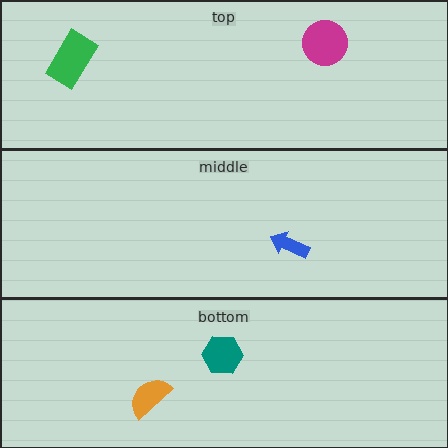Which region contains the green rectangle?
The top region.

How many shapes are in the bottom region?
2.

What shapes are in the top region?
The magenta circle, the green rectangle.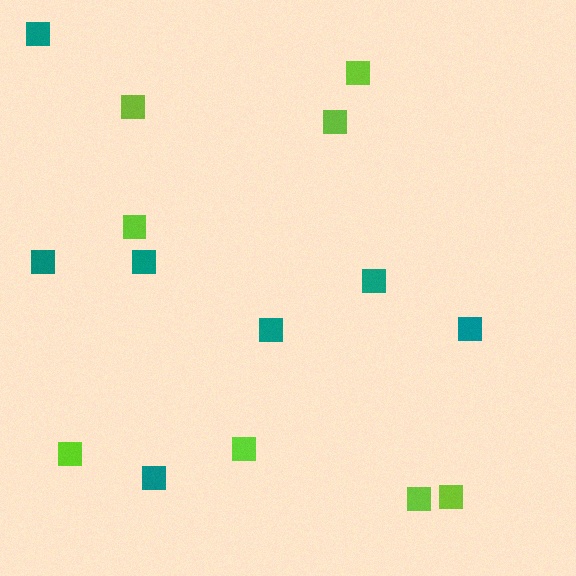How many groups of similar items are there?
There are 2 groups: one group of teal squares (7) and one group of lime squares (8).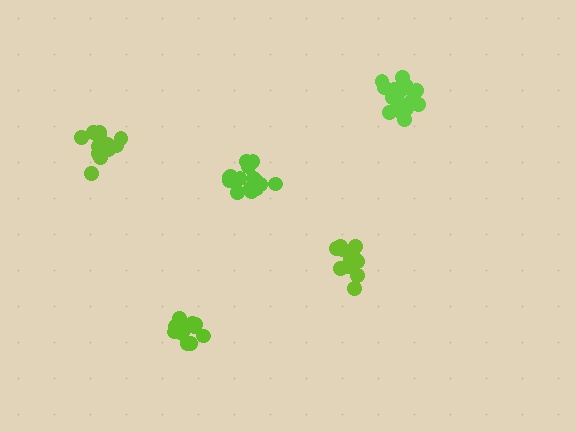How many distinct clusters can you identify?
There are 5 distinct clusters.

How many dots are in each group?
Group 1: 15 dots, Group 2: 13 dots, Group 3: 16 dots, Group 4: 18 dots, Group 5: 13 dots (75 total).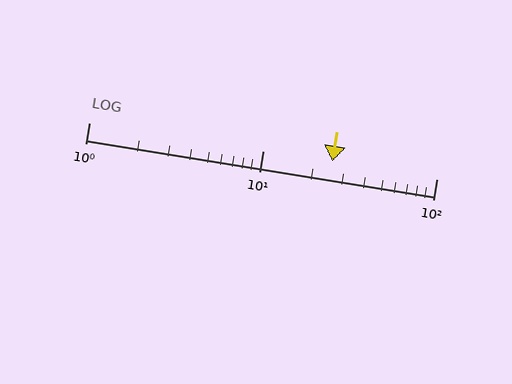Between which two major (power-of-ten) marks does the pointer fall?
The pointer is between 10 and 100.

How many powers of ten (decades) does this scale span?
The scale spans 2 decades, from 1 to 100.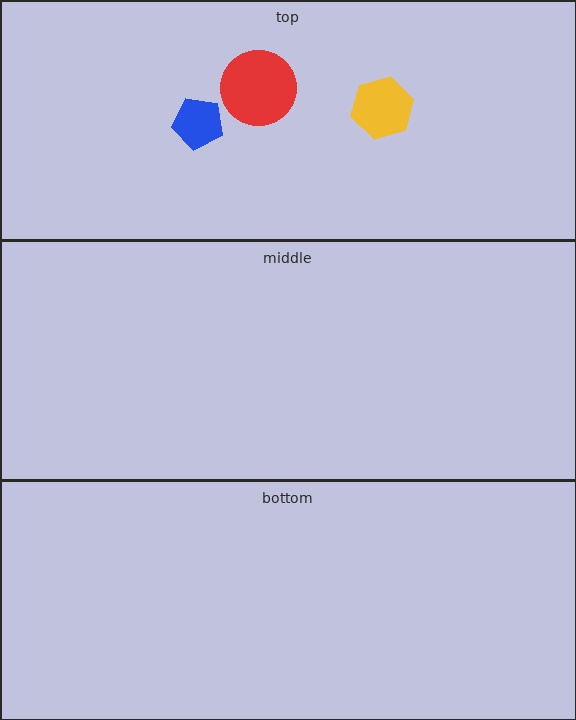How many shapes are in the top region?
3.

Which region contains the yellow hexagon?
The top region.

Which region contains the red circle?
The top region.